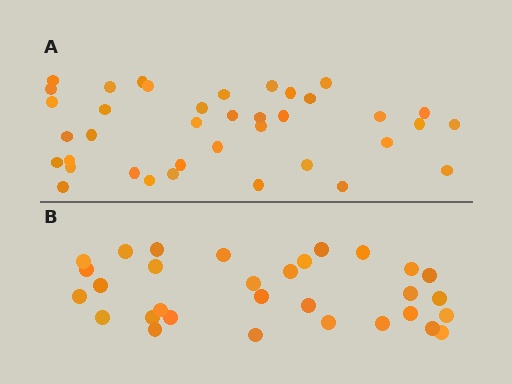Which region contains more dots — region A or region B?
Region A (the top region) has more dots.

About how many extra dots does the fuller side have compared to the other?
Region A has roughly 8 or so more dots than region B.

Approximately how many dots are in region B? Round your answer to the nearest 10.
About 30 dots. (The exact count is 31, which rounds to 30.)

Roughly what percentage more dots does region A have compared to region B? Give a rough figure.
About 25% more.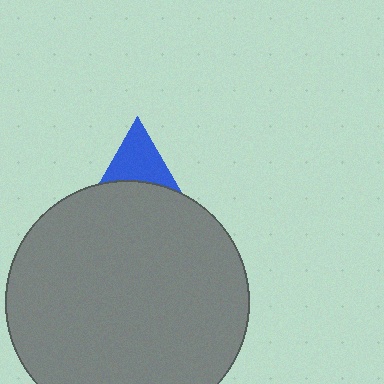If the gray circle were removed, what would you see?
You would see the complete blue triangle.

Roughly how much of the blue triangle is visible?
A small part of it is visible (roughly 37%).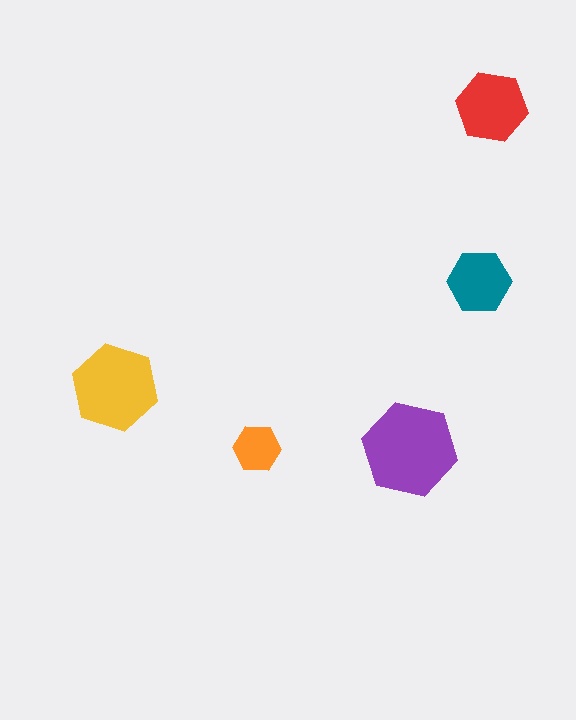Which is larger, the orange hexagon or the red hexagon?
The red one.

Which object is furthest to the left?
The yellow hexagon is leftmost.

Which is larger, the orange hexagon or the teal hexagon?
The teal one.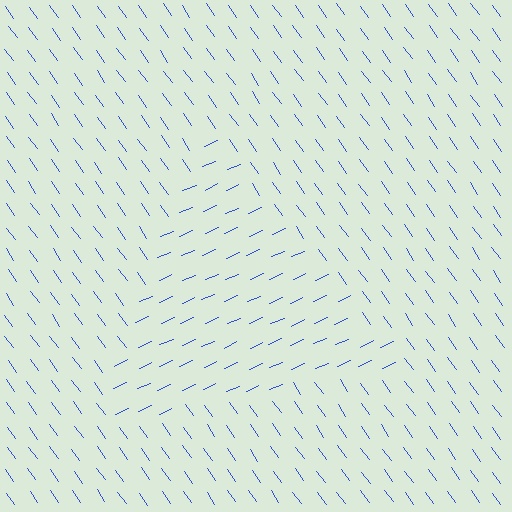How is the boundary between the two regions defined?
The boundary is defined purely by a change in line orientation (approximately 79 degrees difference). All lines are the same color and thickness.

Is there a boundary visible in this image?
Yes, there is a texture boundary formed by a change in line orientation.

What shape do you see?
I see a triangle.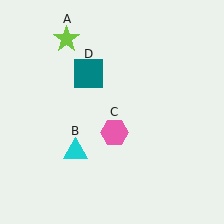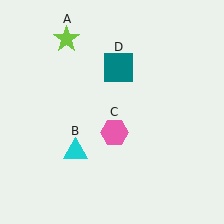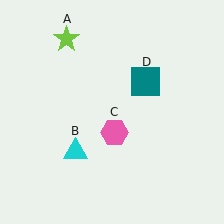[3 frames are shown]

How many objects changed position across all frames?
1 object changed position: teal square (object D).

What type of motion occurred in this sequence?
The teal square (object D) rotated clockwise around the center of the scene.